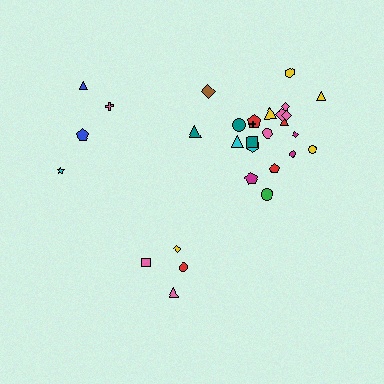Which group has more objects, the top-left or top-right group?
The top-right group.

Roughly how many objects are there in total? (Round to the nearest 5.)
Roughly 30 objects in total.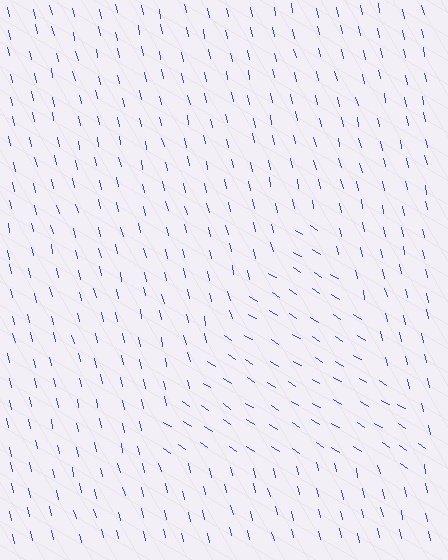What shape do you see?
I see a triangle.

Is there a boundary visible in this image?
Yes, there is a texture boundary formed by a change in line orientation.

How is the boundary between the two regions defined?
The boundary is defined purely by a change in line orientation (approximately 45 degrees difference). All lines are the same color and thickness.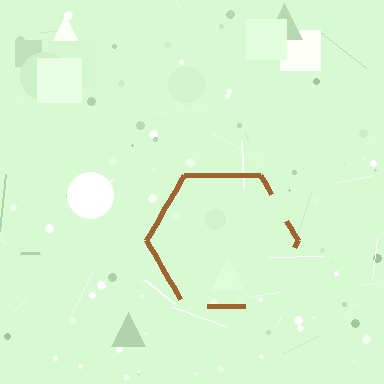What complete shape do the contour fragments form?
The contour fragments form a hexagon.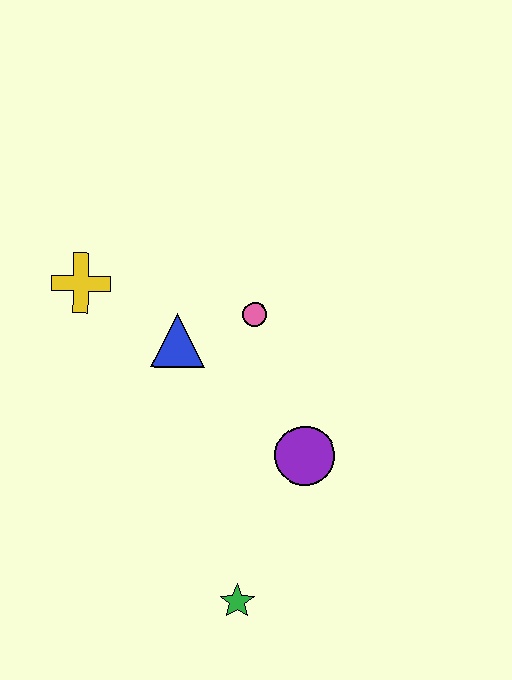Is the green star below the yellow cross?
Yes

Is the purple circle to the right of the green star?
Yes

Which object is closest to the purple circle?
The pink circle is closest to the purple circle.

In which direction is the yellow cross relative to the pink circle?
The yellow cross is to the left of the pink circle.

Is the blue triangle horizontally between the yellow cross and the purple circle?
Yes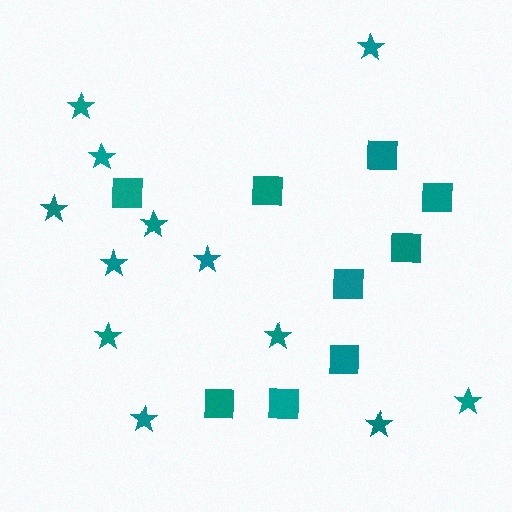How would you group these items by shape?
There are 2 groups: one group of stars (12) and one group of squares (9).